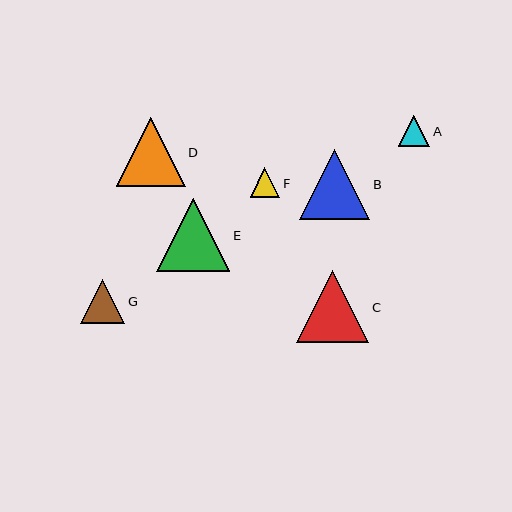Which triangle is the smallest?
Triangle F is the smallest with a size of approximately 30 pixels.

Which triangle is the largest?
Triangle E is the largest with a size of approximately 73 pixels.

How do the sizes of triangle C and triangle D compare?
Triangle C and triangle D are approximately the same size.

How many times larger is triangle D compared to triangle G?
Triangle D is approximately 1.6 times the size of triangle G.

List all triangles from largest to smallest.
From largest to smallest: E, C, B, D, G, A, F.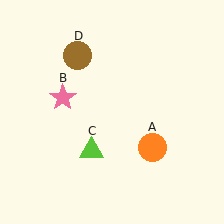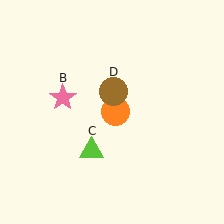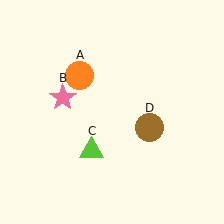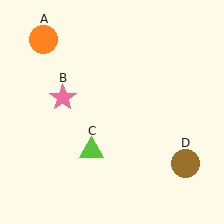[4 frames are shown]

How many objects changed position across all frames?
2 objects changed position: orange circle (object A), brown circle (object D).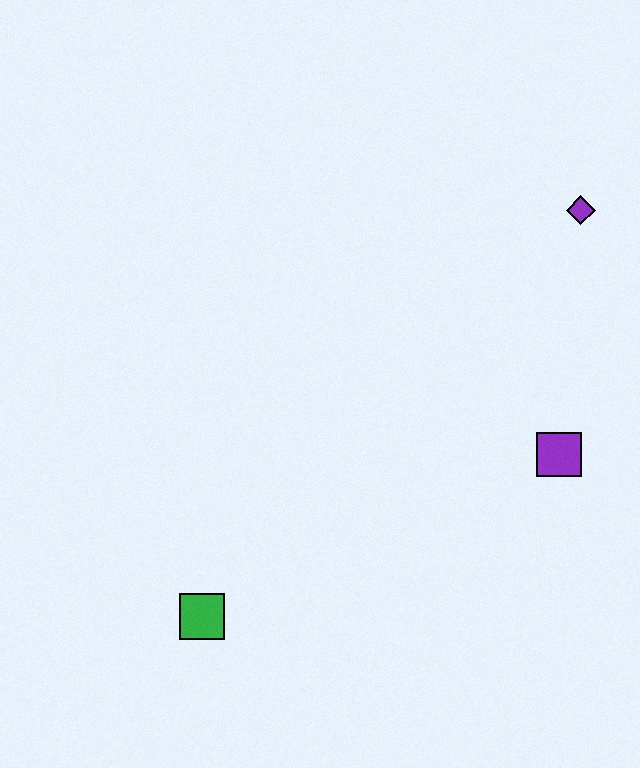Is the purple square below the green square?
No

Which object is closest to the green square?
The purple square is closest to the green square.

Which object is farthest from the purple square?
The green square is farthest from the purple square.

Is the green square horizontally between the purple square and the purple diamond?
No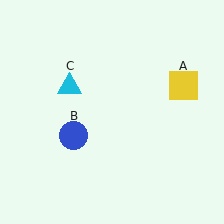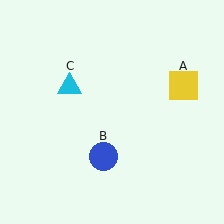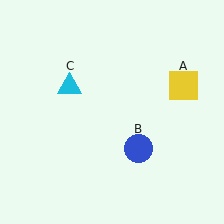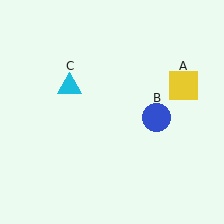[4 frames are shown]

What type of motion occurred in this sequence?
The blue circle (object B) rotated counterclockwise around the center of the scene.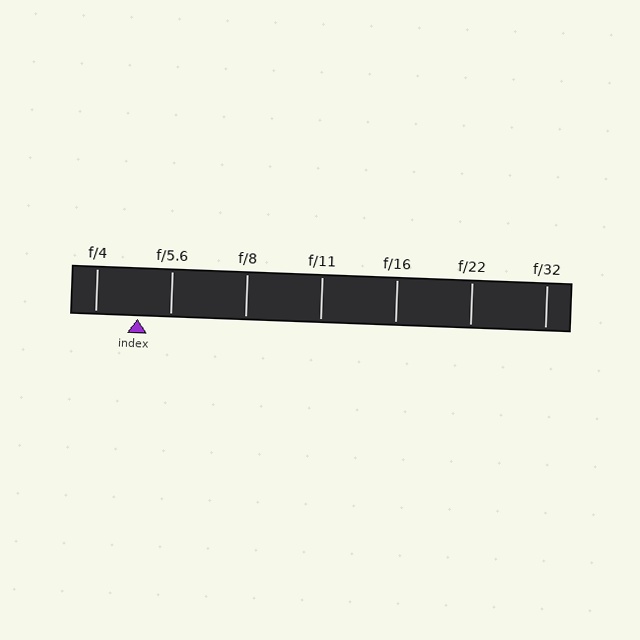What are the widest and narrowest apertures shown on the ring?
The widest aperture shown is f/4 and the narrowest is f/32.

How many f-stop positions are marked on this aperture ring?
There are 7 f-stop positions marked.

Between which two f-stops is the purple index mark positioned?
The index mark is between f/4 and f/5.6.